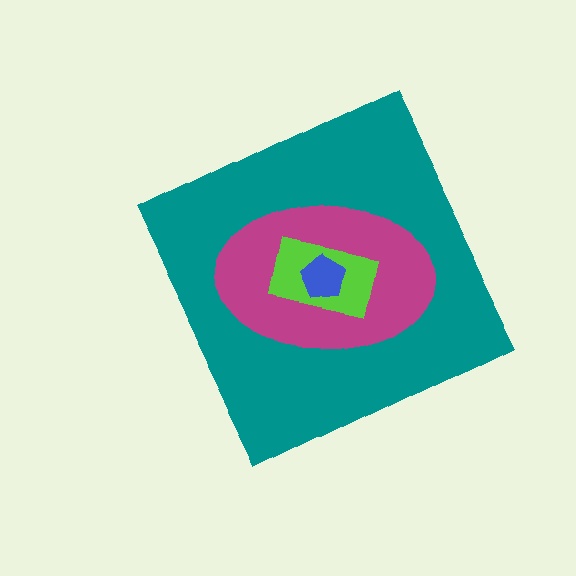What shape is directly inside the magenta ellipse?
The lime rectangle.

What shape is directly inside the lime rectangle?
The blue pentagon.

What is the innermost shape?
The blue pentagon.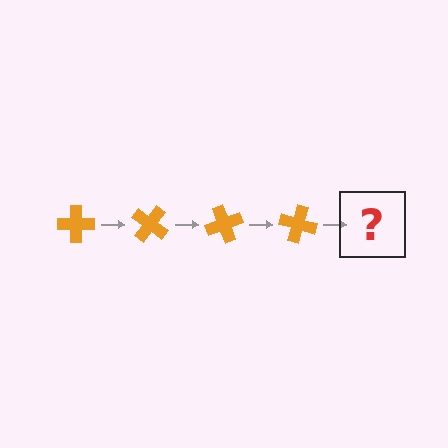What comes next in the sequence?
The next element should be an orange cross rotated 140 degrees.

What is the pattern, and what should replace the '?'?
The pattern is that the cross rotates 35 degrees each step. The '?' should be an orange cross rotated 140 degrees.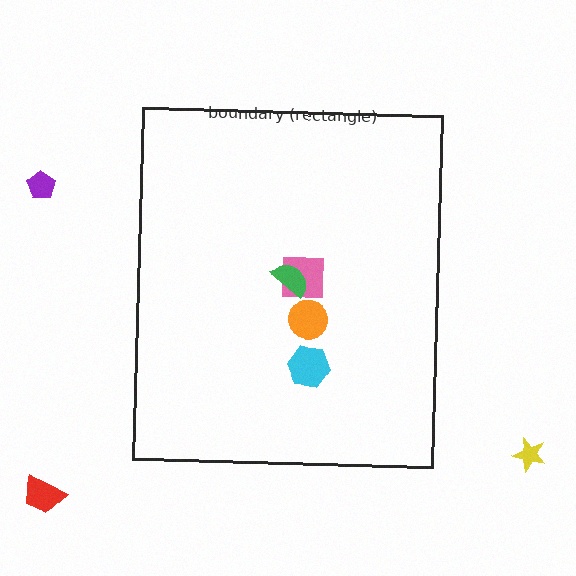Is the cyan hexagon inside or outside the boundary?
Inside.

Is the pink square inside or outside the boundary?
Inside.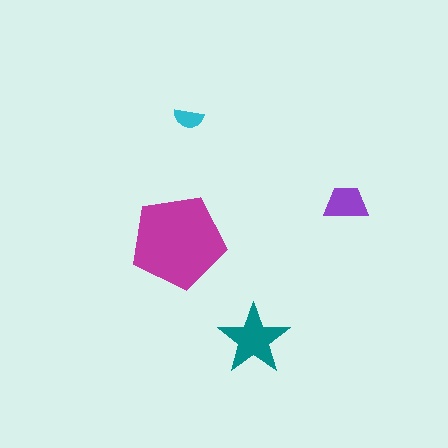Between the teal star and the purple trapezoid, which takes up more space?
The teal star.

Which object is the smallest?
The cyan semicircle.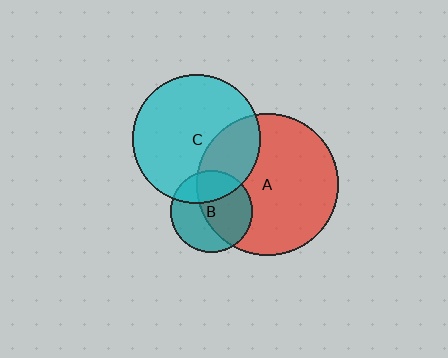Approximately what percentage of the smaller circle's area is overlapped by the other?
Approximately 30%.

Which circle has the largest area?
Circle A (red).